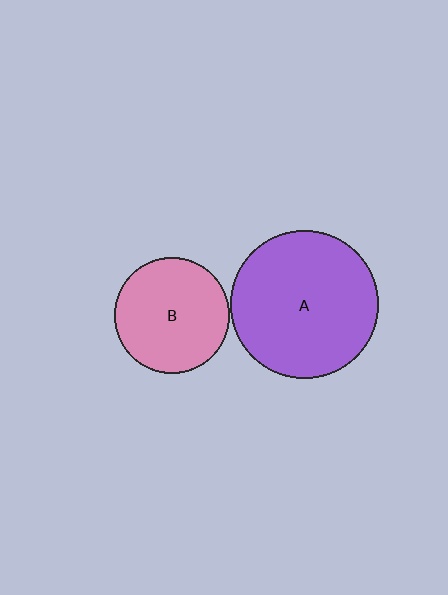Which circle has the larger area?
Circle A (purple).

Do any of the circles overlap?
No, none of the circles overlap.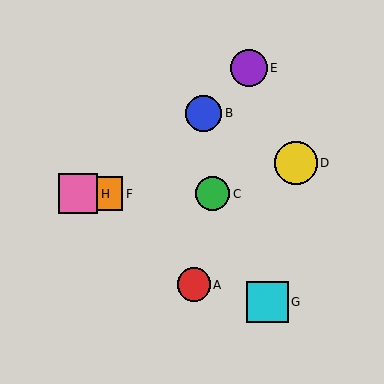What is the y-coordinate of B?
Object B is at y≈113.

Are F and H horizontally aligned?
Yes, both are at y≈194.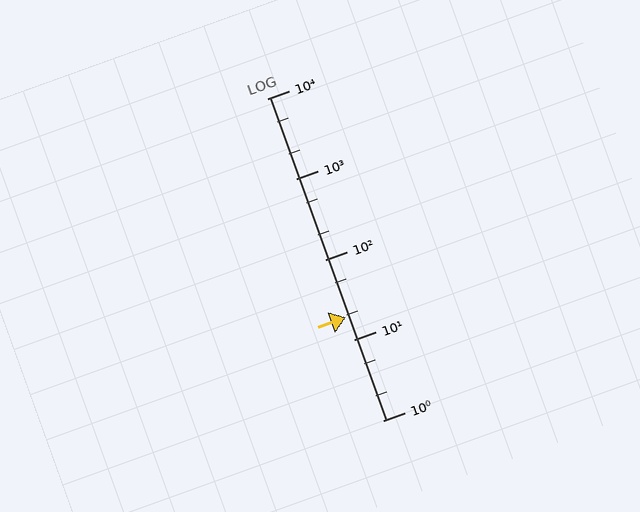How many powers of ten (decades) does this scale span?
The scale spans 4 decades, from 1 to 10000.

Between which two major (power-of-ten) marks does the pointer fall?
The pointer is between 10 and 100.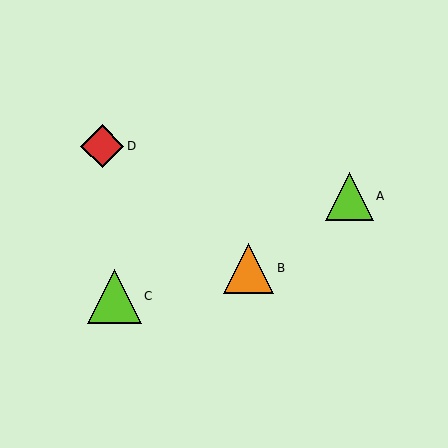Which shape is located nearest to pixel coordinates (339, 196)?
The lime triangle (labeled A) at (350, 196) is nearest to that location.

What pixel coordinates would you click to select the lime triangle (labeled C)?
Click at (114, 296) to select the lime triangle C.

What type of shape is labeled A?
Shape A is a lime triangle.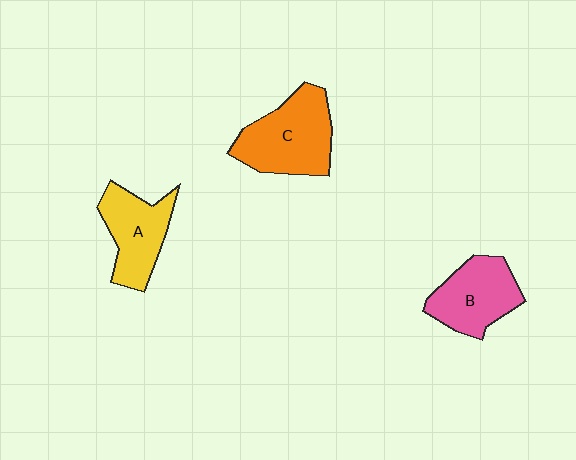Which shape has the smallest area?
Shape A (yellow).